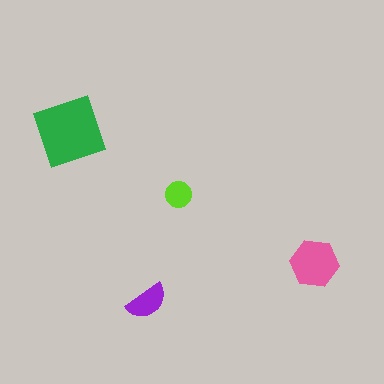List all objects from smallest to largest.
The lime circle, the purple semicircle, the pink hexagon, the green diamond.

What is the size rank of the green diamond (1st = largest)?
1st.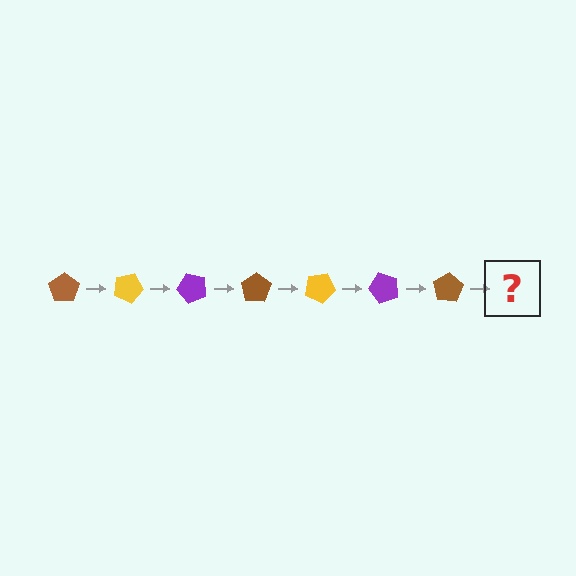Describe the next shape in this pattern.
It should be a yellow pentagon, rotated 175 degrees from the start.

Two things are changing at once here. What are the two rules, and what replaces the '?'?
The two rules are that it rotates 25 degrees each step and the color cycles through brown, yellow, and purple. The '?' should be a yellow pentagon, rotated 175 degrees from the start.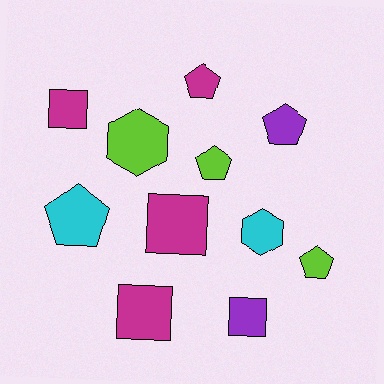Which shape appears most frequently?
Pentagon, with 5 objects.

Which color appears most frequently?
Magenta, with 4 objects.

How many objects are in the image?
There are 11 objects.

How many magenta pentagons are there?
There is 1 magenta pentagon.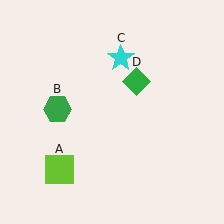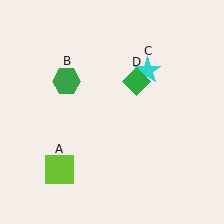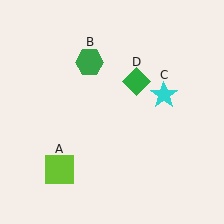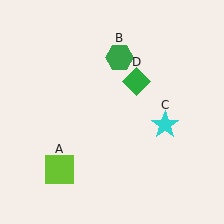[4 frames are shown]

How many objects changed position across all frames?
2 objects changed position: green hexagon (object B), cyan star (object C).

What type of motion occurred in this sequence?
The green hexagon (object B), cyan star (object C) rotated clockwise around the center of the scene.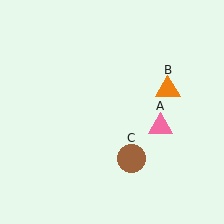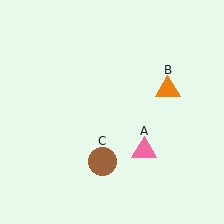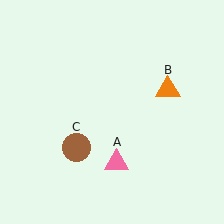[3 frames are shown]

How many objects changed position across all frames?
2 objects changed position: pink triangle (object A), brown circle (object C).